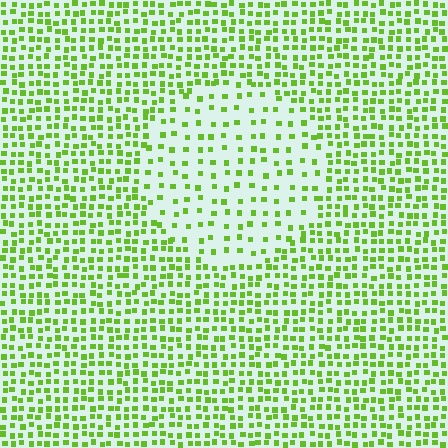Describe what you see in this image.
The image contains small lime elements arranged at two different densities. A circle-shaped region is visible where the elements are less densely packed than the surrounding area.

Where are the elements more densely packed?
The elements are more densely packed outside the circle boundary.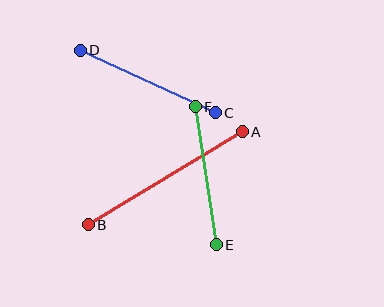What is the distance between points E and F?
The distance is approximately 140 pixels.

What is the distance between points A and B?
The distance is approximately 180 pixels.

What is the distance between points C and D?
The distance is approximately 149 pixels.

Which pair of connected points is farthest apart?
Points A and B are farthest apart.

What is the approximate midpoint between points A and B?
The midpoint is at approximately (165, 178) pixels.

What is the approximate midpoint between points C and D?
The midpoint is at approximately (148, 82) pixels.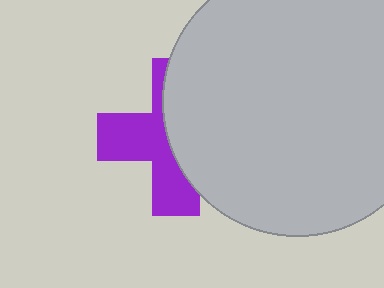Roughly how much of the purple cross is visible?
About half of it is visible (roughly 48%).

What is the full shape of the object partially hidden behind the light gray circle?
The partially hidden object is a purple cross.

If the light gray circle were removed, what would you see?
You would see the complete purple cross.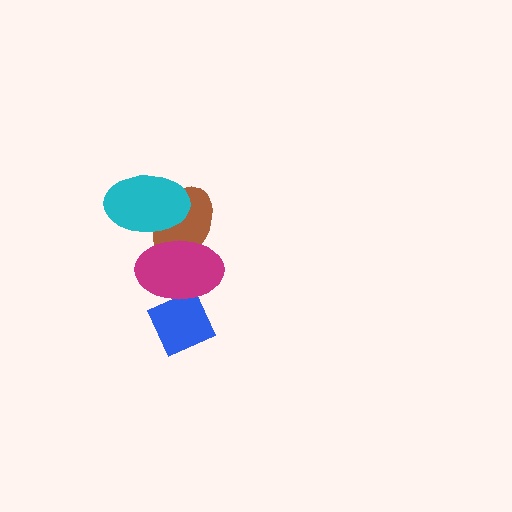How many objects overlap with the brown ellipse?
2 objects overlap with the brown ellipse.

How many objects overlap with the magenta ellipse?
3 objects overlap with the magenta ellipse.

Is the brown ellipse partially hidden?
Yes, it is partially covered by another shape.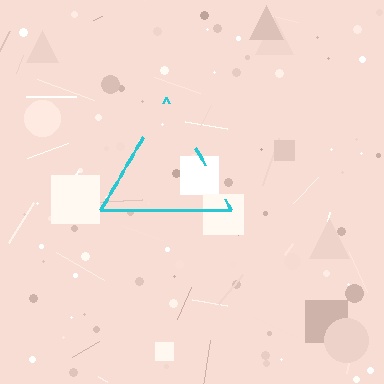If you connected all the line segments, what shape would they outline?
They would outline a triangle.